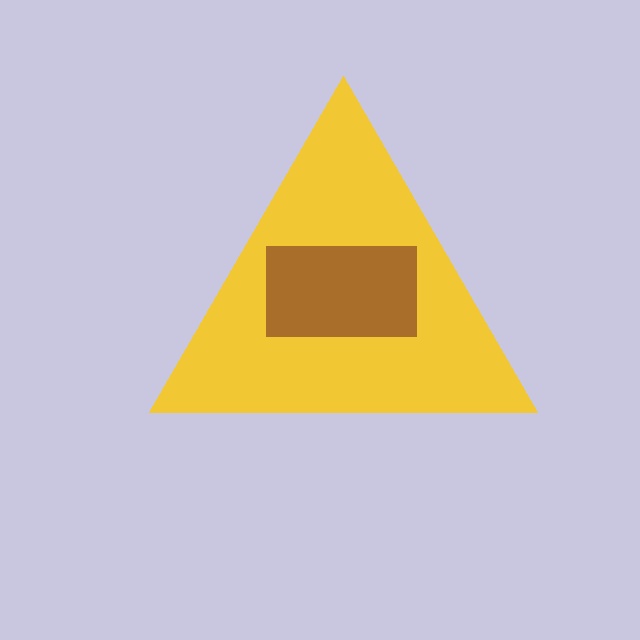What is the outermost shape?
The yellow triangle.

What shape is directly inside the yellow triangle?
The brown rectangle.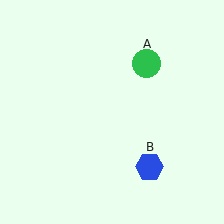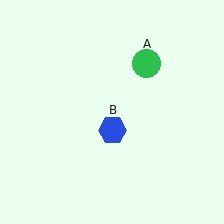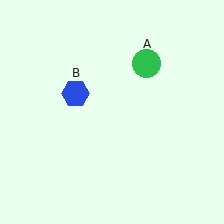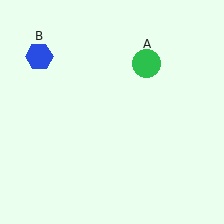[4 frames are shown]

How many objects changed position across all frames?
1 object changed position: blue hexagon (object B).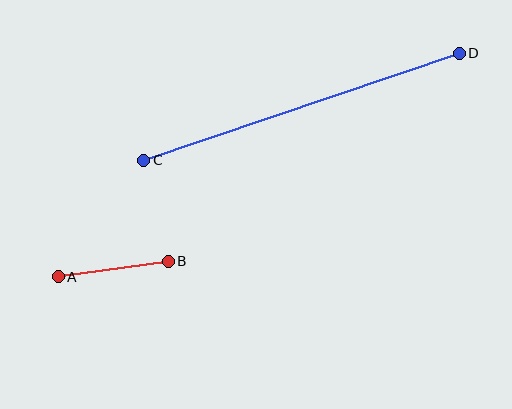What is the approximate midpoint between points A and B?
The midpoint is at approximately (113, 269) pixels.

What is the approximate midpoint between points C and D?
The midpoint is at approximately (302, 107) pixels.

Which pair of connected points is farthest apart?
Points C and D are farthest apart.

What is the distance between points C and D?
The distance is approximately 333 pixels.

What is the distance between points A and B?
The distance is approximately 111 pixels.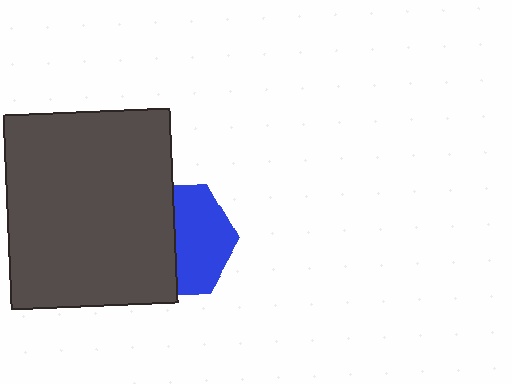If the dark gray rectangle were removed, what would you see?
You would see the complete blue hexagon.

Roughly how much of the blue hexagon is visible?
About half of it is visible (roughly 51%).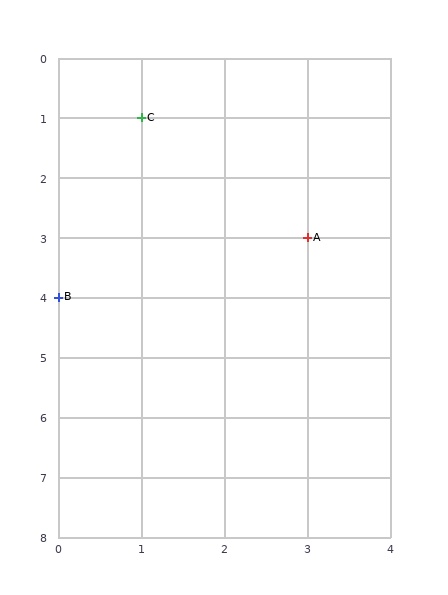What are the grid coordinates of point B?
Point B is at grid coordinates (0, 4).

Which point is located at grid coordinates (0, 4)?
Point B is at (0, 4).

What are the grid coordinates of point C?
Point C is at grid coordinates (1, 1).